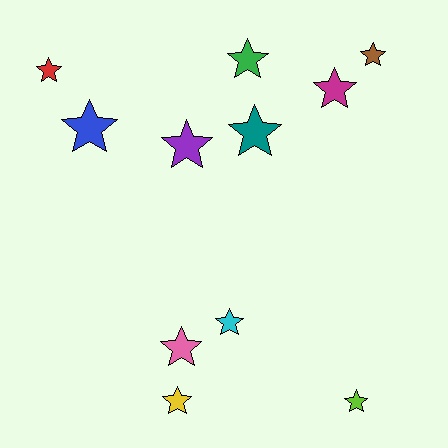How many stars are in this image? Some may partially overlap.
There are 11 stars.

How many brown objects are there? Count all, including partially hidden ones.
There is 1 brown object.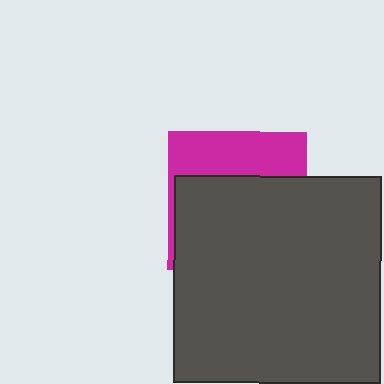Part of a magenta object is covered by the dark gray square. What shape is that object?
It is a square.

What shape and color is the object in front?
The object in front is a dark gray square.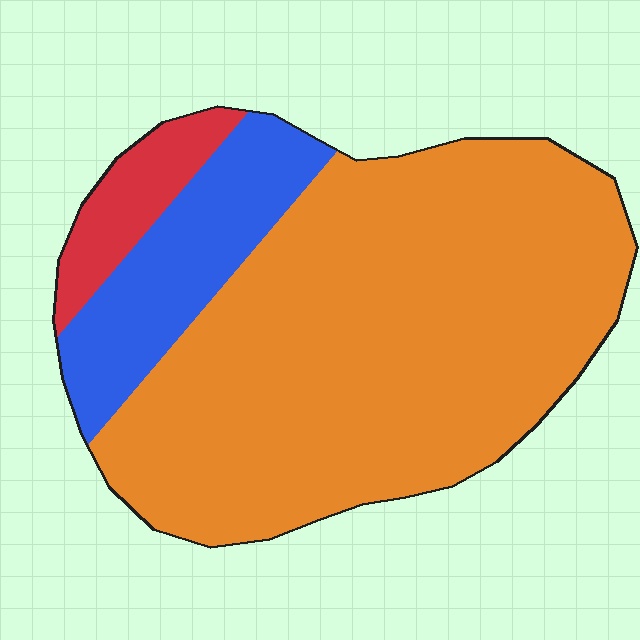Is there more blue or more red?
Blue.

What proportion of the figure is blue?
Blue takes up about one sixth (1/6) of the figure.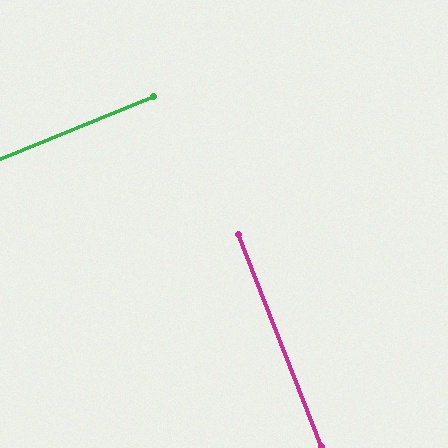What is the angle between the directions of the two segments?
Approximately 89 degrees.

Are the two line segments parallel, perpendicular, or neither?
Perpendicular — they meet at approximately 89°.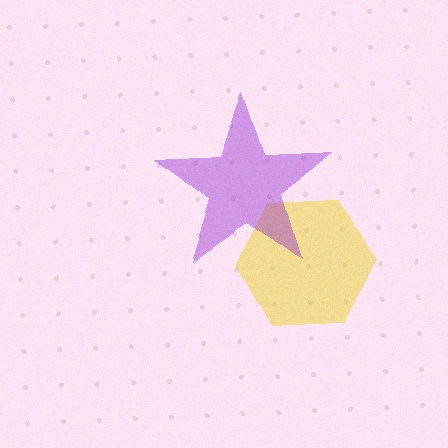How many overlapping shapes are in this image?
There are 2 overlapping shapes in the image.